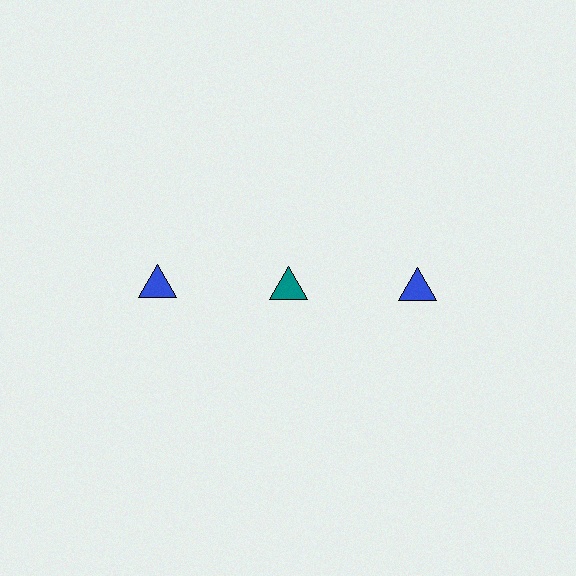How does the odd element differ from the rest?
It has a different color: teal instead of blue.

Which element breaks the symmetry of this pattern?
The teal triangle in the top row, second from left column breaks the symmetry. All other shapes are blue triangles.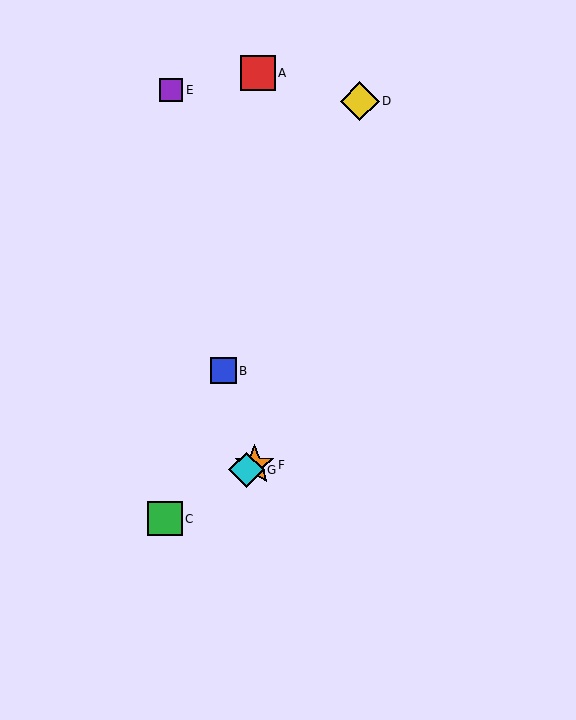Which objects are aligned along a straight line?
Objects C, F, G are aligned along a straight line.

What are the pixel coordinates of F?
Object F is at (254, 465).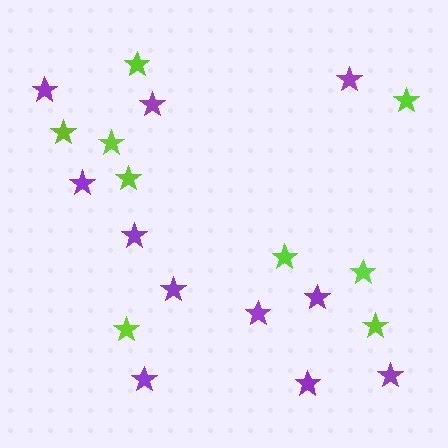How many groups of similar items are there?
There are 2 groups: one group of purple stars (11) and one group of lime stars (9).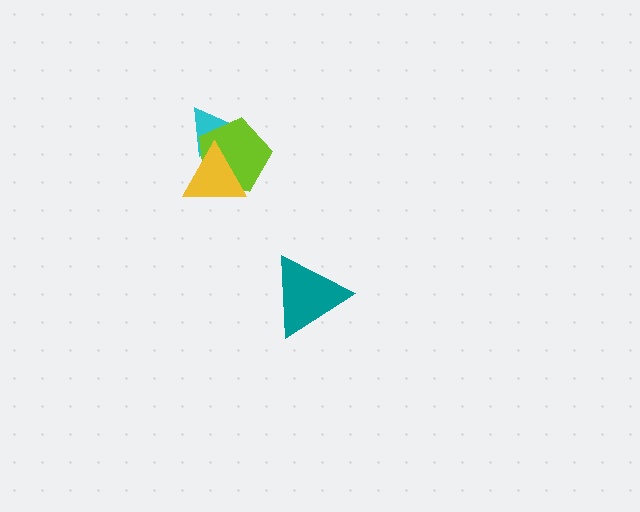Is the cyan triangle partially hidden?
Yes, it is partially covered by another shape.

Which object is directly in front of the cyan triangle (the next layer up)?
The lime pentagon is directly in front of the cyan triangle.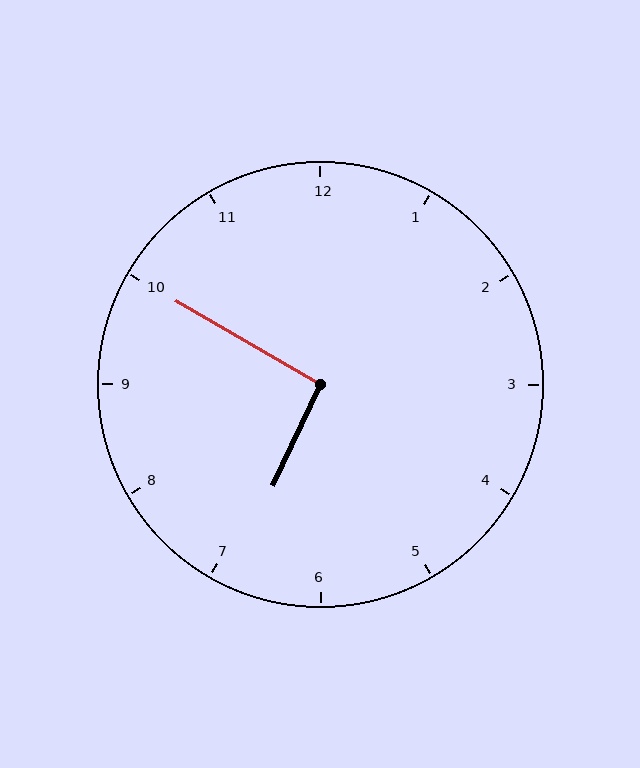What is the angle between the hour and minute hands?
Approximately 95 degrees.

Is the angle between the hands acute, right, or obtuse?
It is right.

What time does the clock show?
6:50.